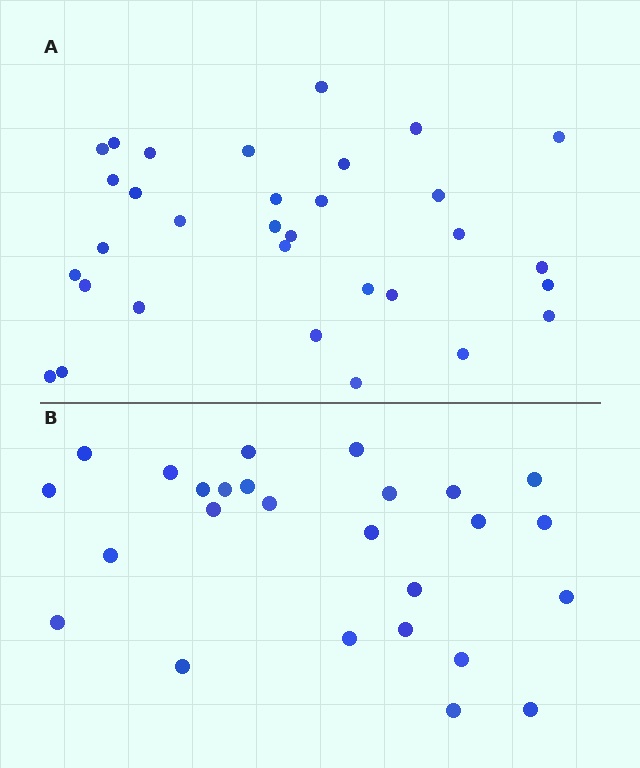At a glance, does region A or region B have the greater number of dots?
Region A (the top region) has more dots.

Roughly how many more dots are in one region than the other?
Region A has about 6 more dots than region B.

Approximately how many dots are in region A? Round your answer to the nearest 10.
About 30 dots. (The exact count is 32, which rounds to 30.)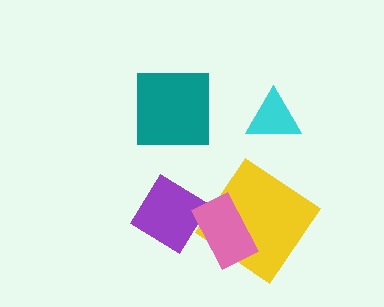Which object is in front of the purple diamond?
The pink rectangle is in front of the purple diamond.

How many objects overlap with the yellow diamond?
1 object overlaps with the yellow diamond.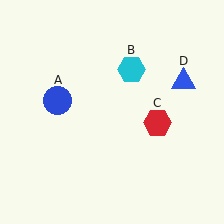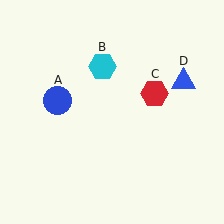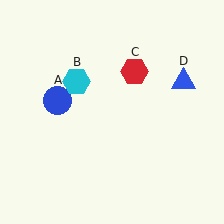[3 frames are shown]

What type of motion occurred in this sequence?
The cyan hexagon (object B), red hexagon (object C) rotated counterclockwise around the center of the scene.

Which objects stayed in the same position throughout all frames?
Blue circle (object A) and blue triangle (object D) remained stationary.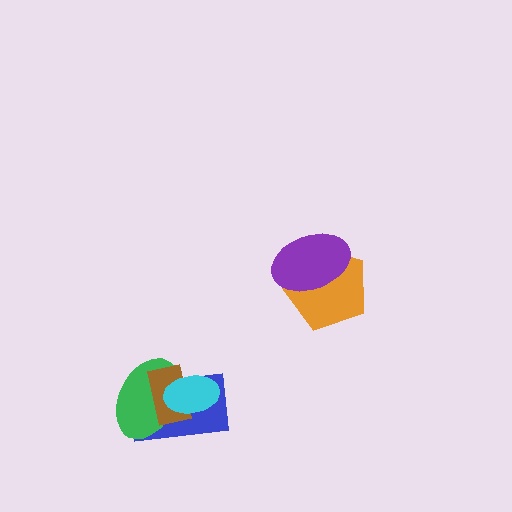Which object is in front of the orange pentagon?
The purple ellipse is in front of the orange pentagon.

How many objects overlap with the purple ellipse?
1 object overlaps with the purple ellipse.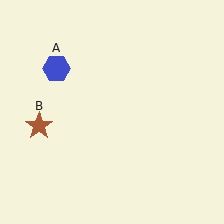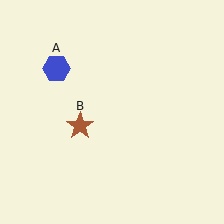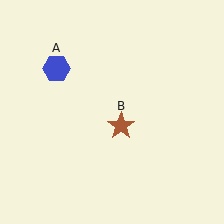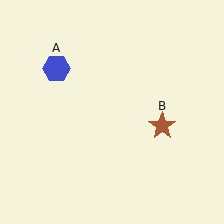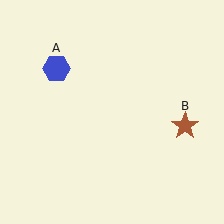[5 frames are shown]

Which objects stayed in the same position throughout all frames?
Blue hexagon (object A) remained stationary.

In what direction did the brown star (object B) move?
The brown star (object B) moved right.